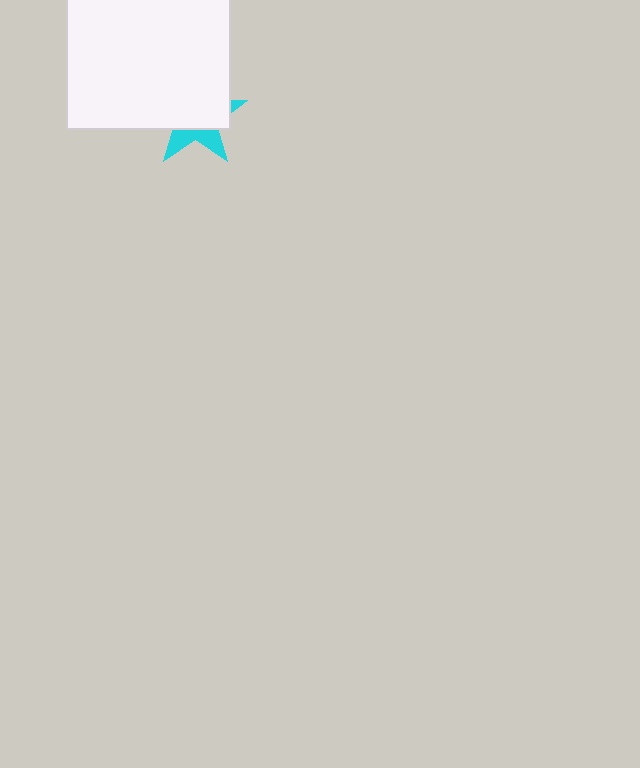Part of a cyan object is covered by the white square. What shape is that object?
It is a star.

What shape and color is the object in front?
The object in front is a white square.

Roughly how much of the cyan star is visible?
A small part of it is visible (roughly 33%).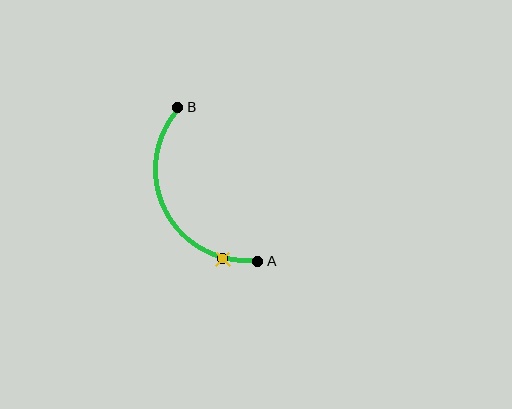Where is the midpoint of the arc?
The arc midpoint is the point on the curve farthest from the straight line joining A and B. It sits to the left of that line.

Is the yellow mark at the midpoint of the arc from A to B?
No. The yellow mark lies on the arc but is closer to endpoint A. The arc midpoint would be at the point on the curve equidistant along the arc from both A and B.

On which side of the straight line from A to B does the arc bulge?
The arc bulges to the left of the straight line connecting A and B.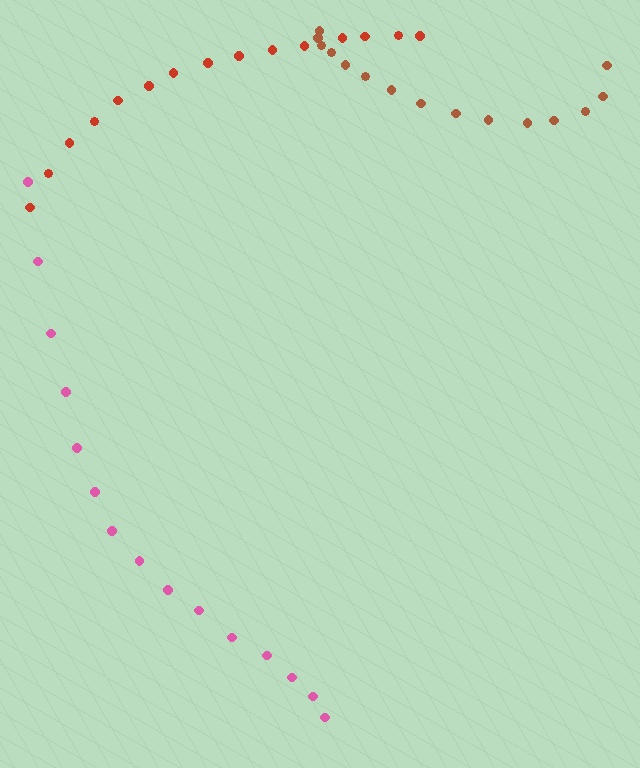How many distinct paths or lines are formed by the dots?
There are 3 distinct paths.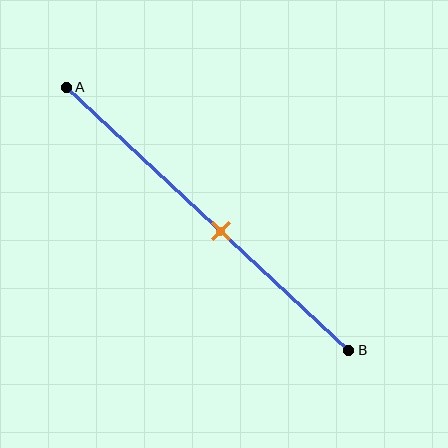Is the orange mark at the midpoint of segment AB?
No, the mark is at about 55% from A, not at the 50% midpoint.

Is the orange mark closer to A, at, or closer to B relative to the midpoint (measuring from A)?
The orange mark is closer to point B than the midpoint of segment AB.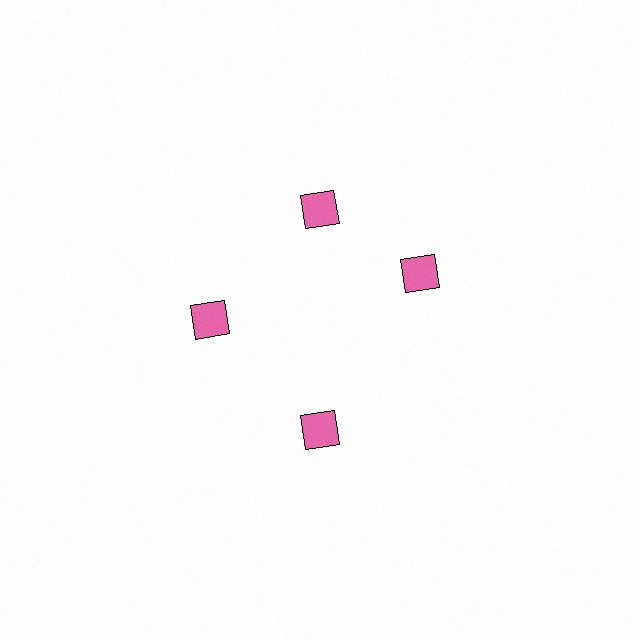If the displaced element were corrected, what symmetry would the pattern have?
It would have 4-fold rotational symmetry — the pattern would map onto itself every 90 degrees.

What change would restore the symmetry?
The symmetry would be restored by rotating it back into even spacing with its neighbors so that all 4 squares sit at equal angles and equal distance from the center.